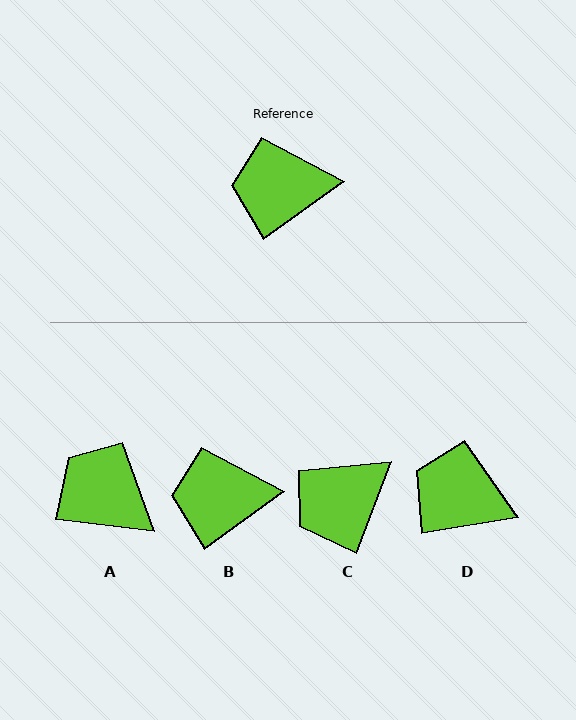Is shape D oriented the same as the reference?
No, it is off by about 26 degrees.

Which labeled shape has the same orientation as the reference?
B.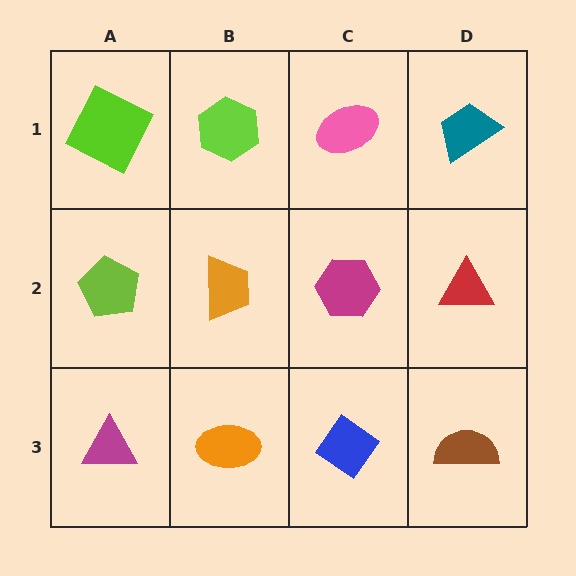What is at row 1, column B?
A lime hexagon.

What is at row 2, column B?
An orange trapezoid.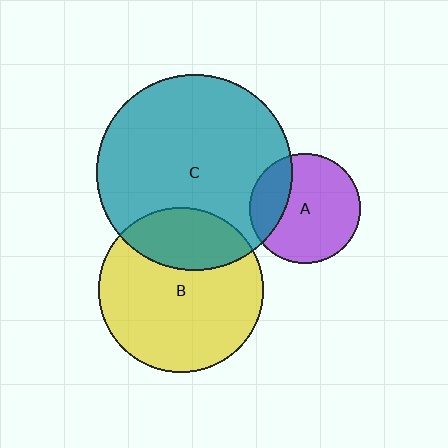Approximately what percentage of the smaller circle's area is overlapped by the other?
Approximately 25%.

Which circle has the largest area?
Circle C (teal).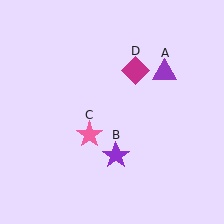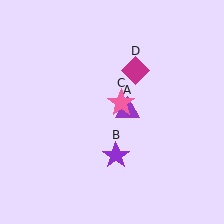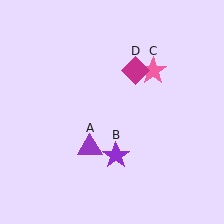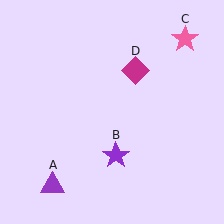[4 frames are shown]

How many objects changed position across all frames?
2 objects changed position: purple triangle (object A), pink star (object C).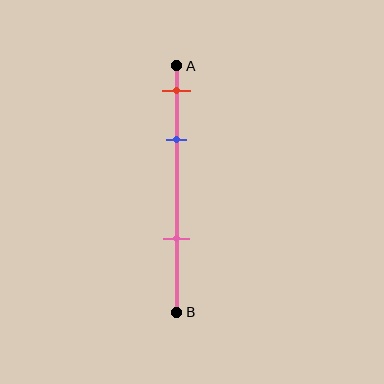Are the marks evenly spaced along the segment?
No, the marks are not evenly spaced.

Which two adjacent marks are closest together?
The red and blue marks are the closest adjacent pair.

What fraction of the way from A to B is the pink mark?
The pink mark is approximately 70% (0.7) of the way from A to B.